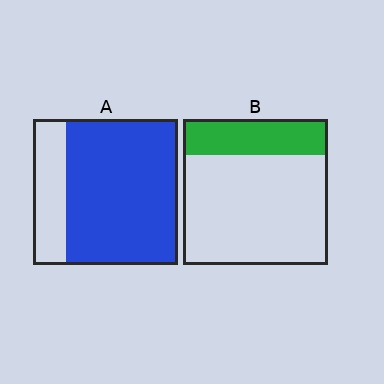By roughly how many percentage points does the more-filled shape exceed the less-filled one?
By roughly 55 percentage points (A over B).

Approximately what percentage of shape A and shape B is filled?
A is approximately 75% and B is approximately 25%.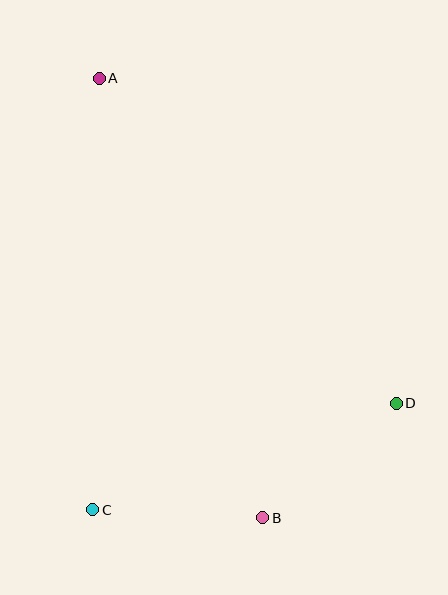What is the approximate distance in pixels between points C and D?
The distance between C and D is approximately 322 pixels.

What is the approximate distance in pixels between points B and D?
The distance between B and D is approximately 176 pixels.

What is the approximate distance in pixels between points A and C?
The distance between A and C is approximately 432 pixels.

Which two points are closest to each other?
Points B and C are closest to each other.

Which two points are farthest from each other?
Points A and B are farthest from each other.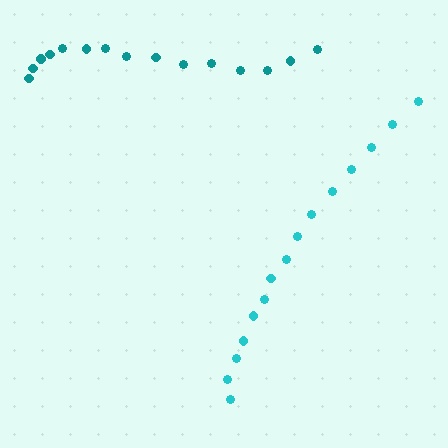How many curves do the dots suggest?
There are 2 distinct paths.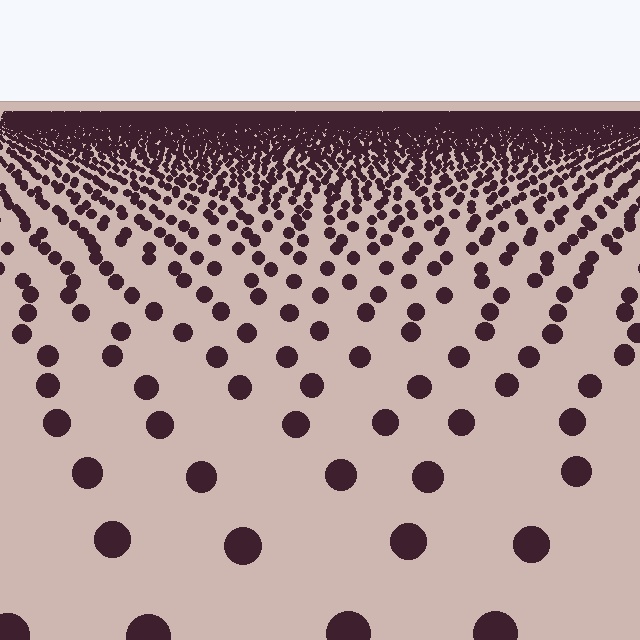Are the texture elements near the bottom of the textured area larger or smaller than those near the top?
Larger. Near the bottom, elements are closer to the viewer and appear at a bigger on-screen size.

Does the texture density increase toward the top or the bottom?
Density increases toward the top.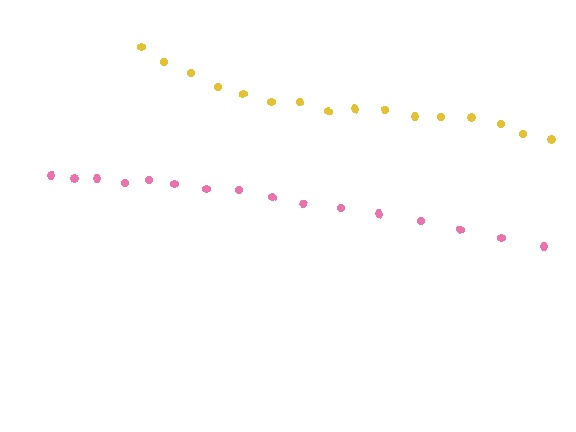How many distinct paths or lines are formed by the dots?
There are 2 distinct paths.